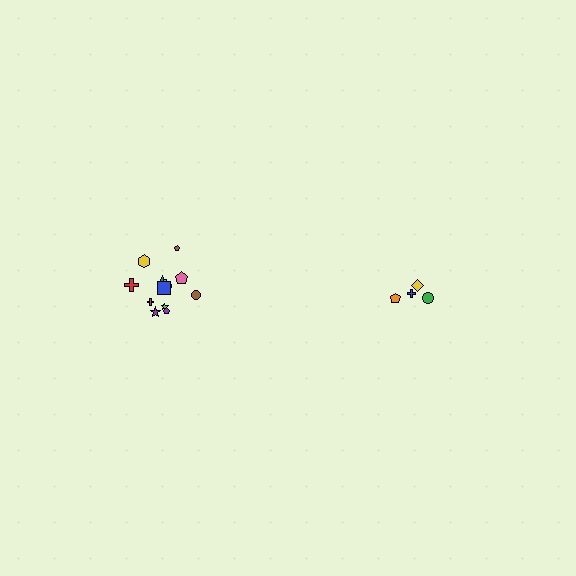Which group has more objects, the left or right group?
The left group.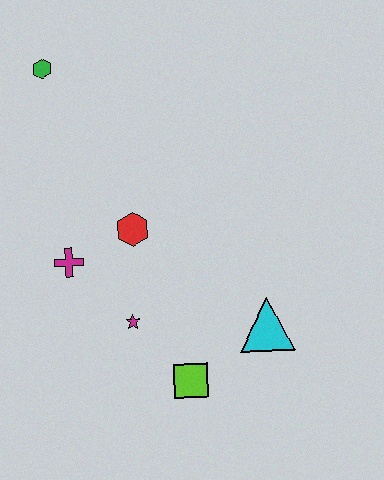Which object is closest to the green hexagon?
The red hexagon is closest to the green hexagon.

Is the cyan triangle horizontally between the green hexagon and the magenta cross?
No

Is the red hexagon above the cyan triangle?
Yes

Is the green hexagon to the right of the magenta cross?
No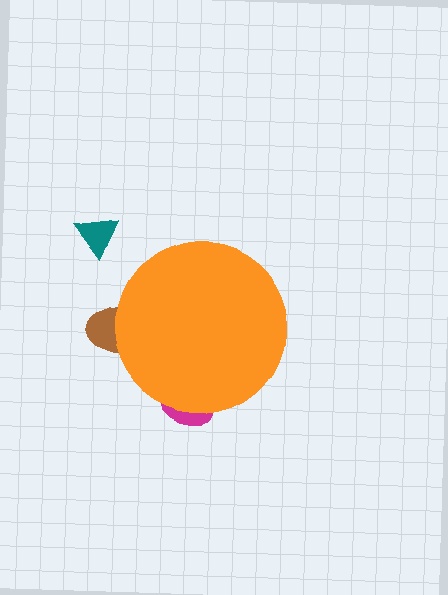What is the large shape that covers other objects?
An orange circle.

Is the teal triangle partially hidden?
No, the teal triangle is fully visible.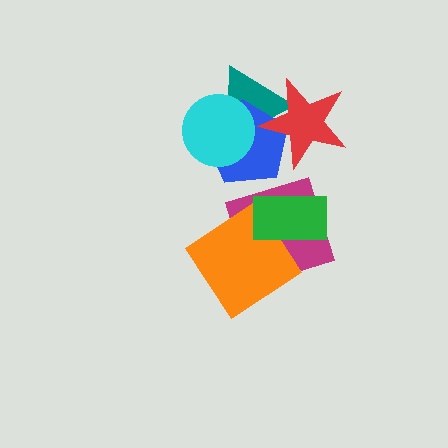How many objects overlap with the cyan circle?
2 objects overlap with the cyan circle.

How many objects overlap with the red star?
2 objects overlap with the red star.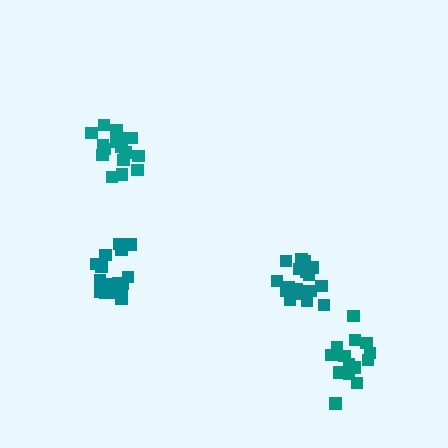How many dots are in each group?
Group 1: 19 dots, Group 2: 19 dots, Group 3: 17 dots, Group 4: 17 dots (72 total).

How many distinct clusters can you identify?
There are 4 distinct clusters.